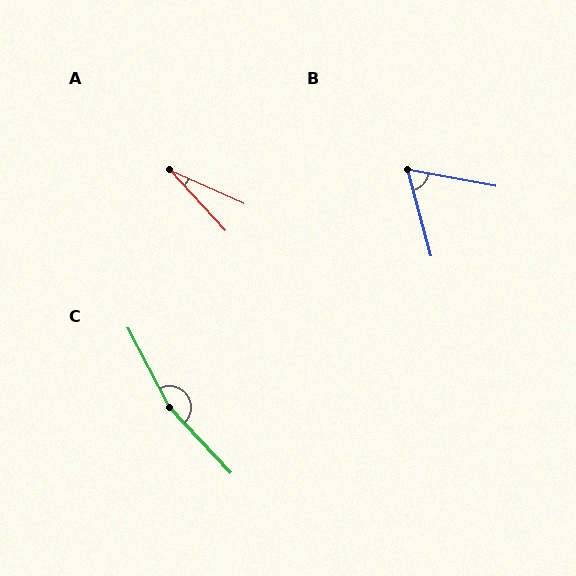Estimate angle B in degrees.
Approximately 64 degrees.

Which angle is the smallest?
A, at approximately 23 degrees.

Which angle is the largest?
C, at approximately 164 degrees.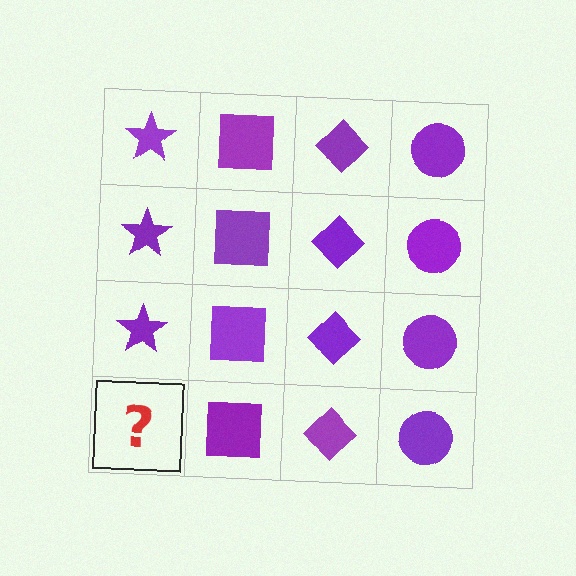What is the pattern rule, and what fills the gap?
The rule is that each column has a consistent shape. The gap should be filled with a purple star.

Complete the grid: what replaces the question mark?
The question mark should be replaced with a purple star.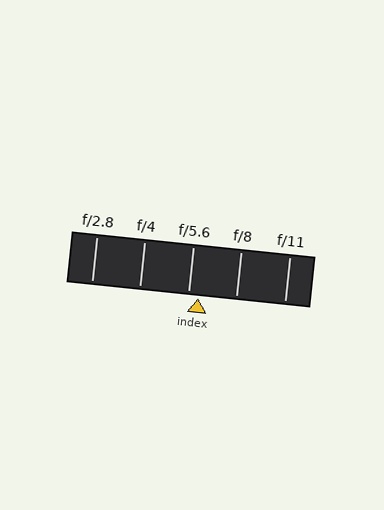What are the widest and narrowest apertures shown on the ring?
The widest aperture shown is f/2.8 and the narrowest is f/11.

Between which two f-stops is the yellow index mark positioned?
The index mark is between f/5.6 and f/8.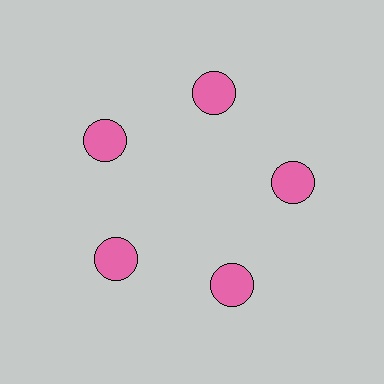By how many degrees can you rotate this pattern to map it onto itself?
The pattern maps onto itself every 72 degrees of rotation.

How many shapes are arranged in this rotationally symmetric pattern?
There are 5 shapes, arranged in 5 groups of 1.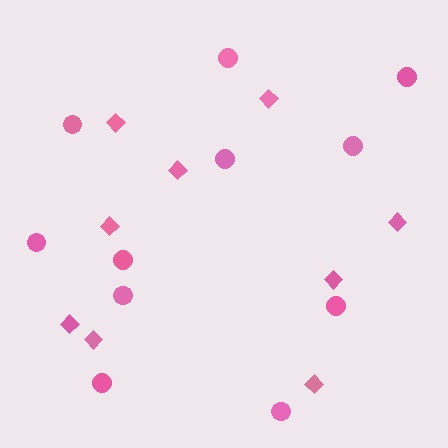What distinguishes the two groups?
There are 2 groups: one group of circles (11) and one group of diamonds (9).